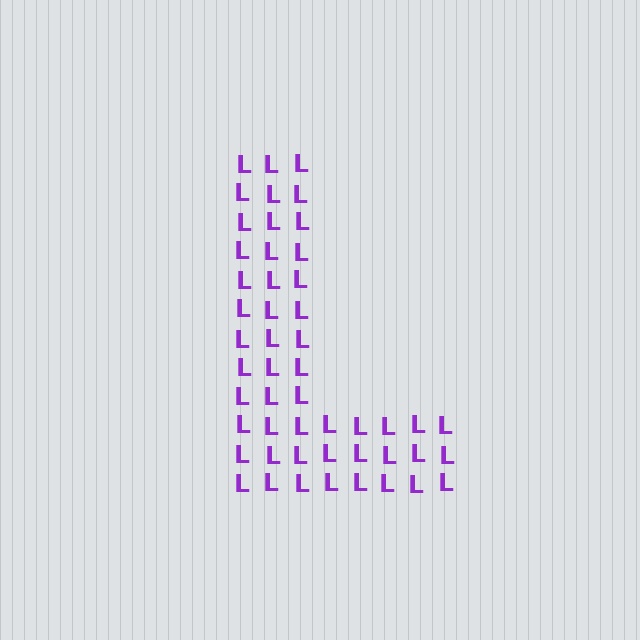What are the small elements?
The small elements are letter L's.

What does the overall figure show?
The overall figure shows the letter L.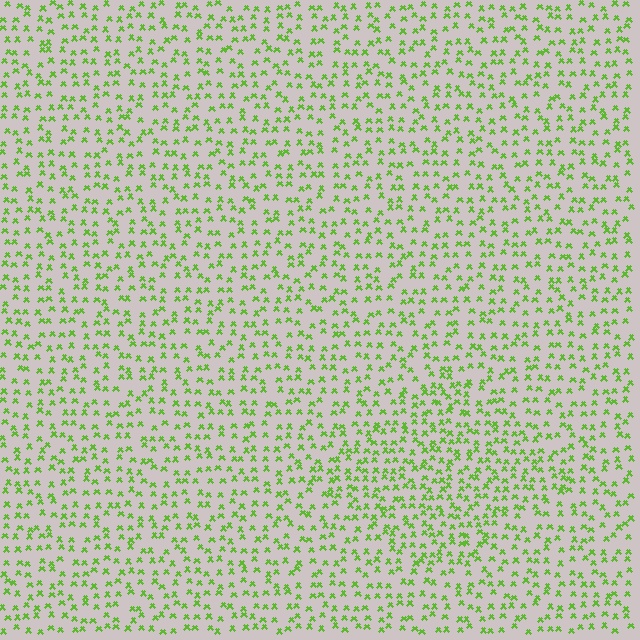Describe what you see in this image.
The image contains small lime elements arranged at two different densities. A diamond-shaped region is visible where the elements are more densely packed than the surrounding area.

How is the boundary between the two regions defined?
The boundary is defined by a change in element density (approximately 1.5x ratio). All elements are the same color, size, and shape.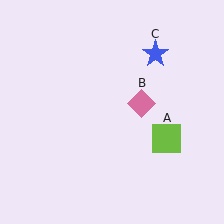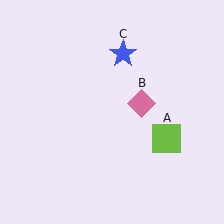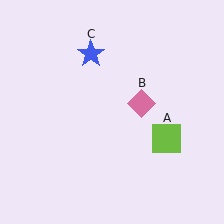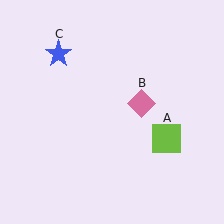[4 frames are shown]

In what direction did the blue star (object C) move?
The blue star (object C) moved left.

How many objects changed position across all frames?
1 object changed position: blue star (object C).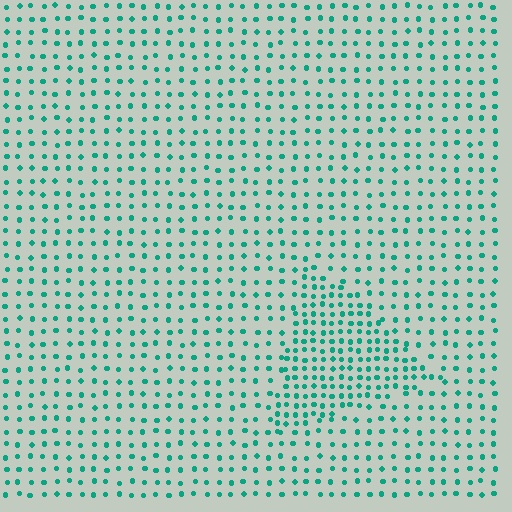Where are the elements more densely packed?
The elements are more densely packed inside the triangle boundary.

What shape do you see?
I see a triangle.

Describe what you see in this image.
The image contains small teal elements arranged at two different densities. A triangle-shaped region is visible where the elements are more densely packed than the surrounding area.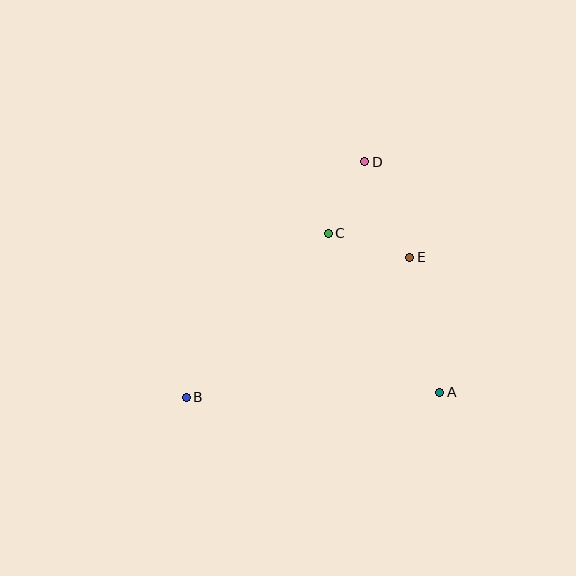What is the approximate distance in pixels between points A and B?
The distance between A and B is approximately 253 pixels.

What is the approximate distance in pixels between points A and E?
The distance between A and E is approximately 138 pixels.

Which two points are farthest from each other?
Points B and D are farthest from each other.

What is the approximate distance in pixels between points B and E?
The distance between B and E is approximately 264 pixels.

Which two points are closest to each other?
Points C and D are closest to each other.